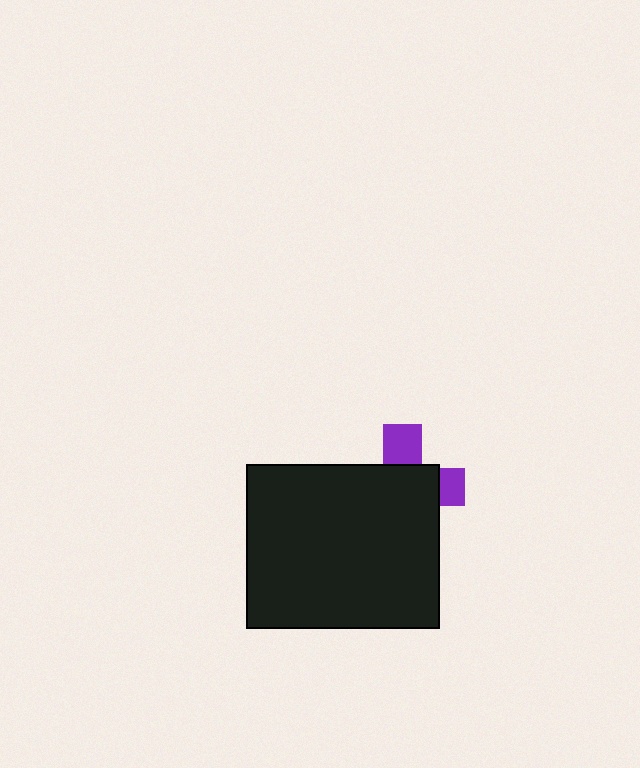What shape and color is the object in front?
The object in front is a black rectangle.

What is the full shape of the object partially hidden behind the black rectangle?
The partially hidden object is a purple cross.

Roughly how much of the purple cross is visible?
A small part of it is visible (roughly 31%).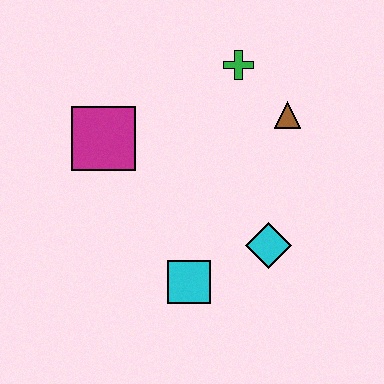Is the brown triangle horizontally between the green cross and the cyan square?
No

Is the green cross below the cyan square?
No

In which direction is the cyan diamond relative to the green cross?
The cyan diamond is below the green cross.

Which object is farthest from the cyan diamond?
The magenta square is farthest from the cyan diamond.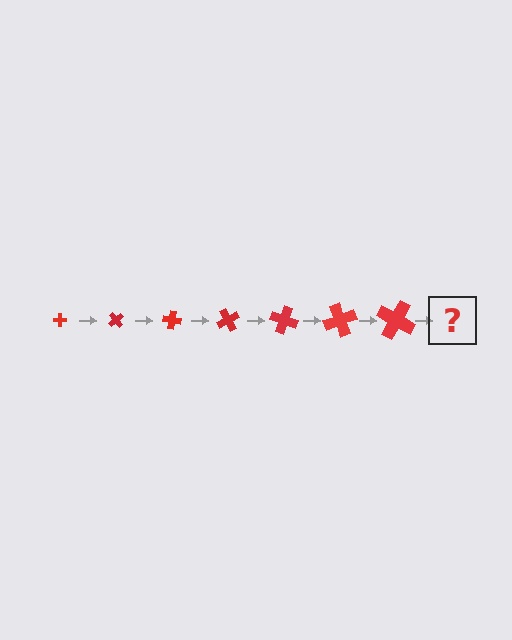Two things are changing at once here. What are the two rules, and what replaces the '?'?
The two rules are that the cross grows larger each step and it rotates 50 degrees each step. The '?' should be a cross, larger than the previous one and rotated 350 degrees from the start.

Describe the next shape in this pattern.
It should be a cross, larger than the previous one and rotated 350 degrees from the start.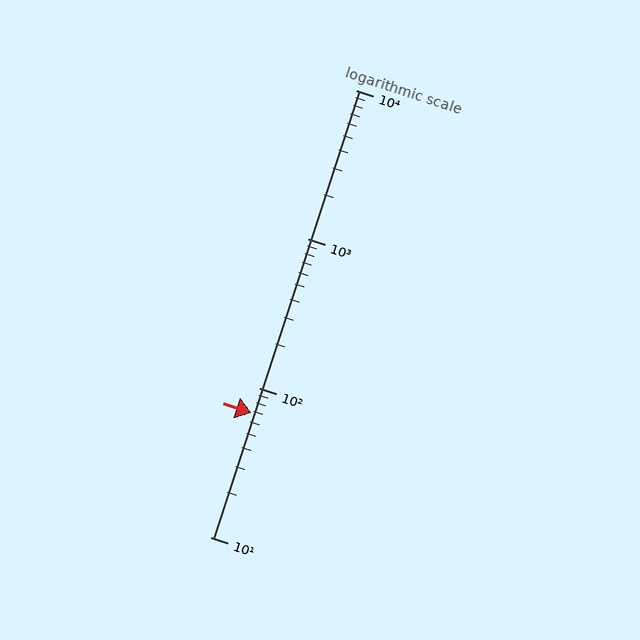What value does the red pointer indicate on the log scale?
The pointer indicates approximately 68.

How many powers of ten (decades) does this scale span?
The scale spans 3 decades, from 10 to 10000.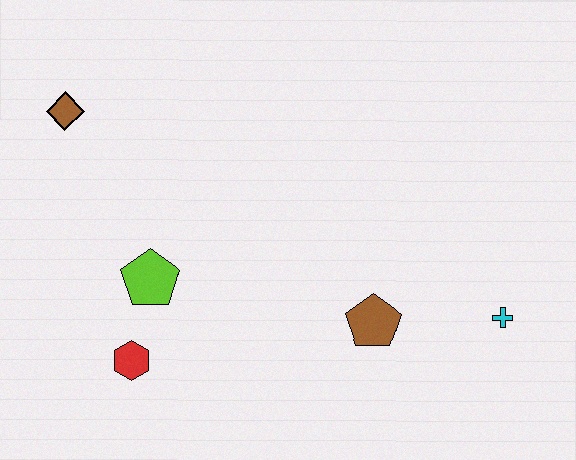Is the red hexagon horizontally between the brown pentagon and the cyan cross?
No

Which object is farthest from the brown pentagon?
The brown diamond is farthest from the brown pentagon.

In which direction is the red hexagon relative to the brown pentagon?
The red hexagon is to the left of the brown pentagon.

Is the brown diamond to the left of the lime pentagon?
Yes